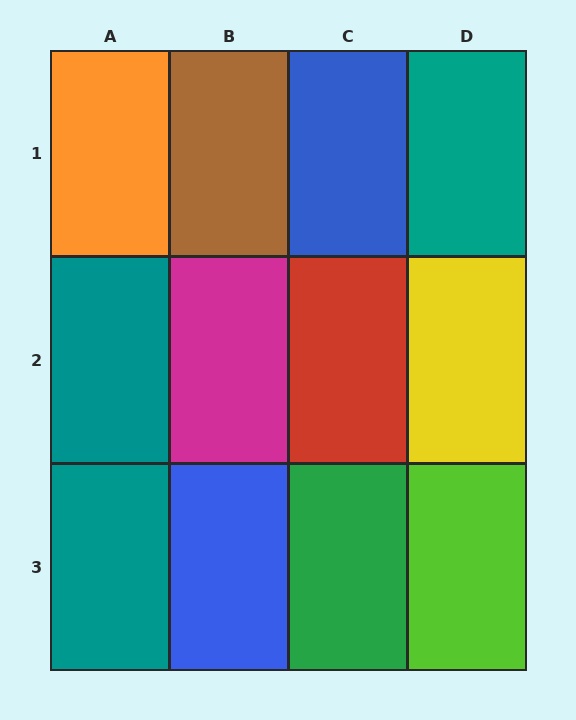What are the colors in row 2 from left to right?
Teal, magenta, red, yellow.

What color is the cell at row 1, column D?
Teal.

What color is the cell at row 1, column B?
Brown.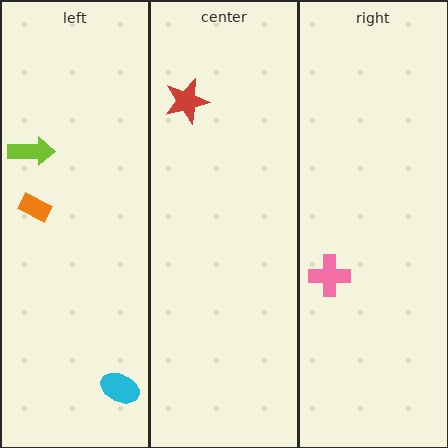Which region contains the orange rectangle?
The left region.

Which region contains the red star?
The center region.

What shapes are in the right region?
The pink cross.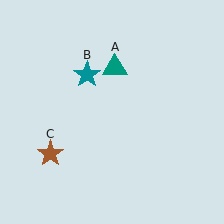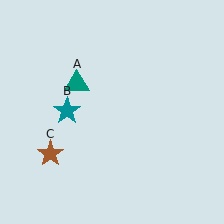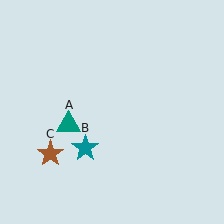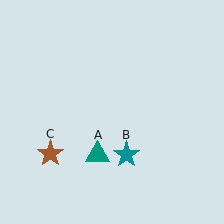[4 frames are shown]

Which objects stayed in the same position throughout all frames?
Brown star (object C) remained stationary.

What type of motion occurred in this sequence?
The teal triangle (object A), teal star (object B) rotated counterclockwise around the center of the scene.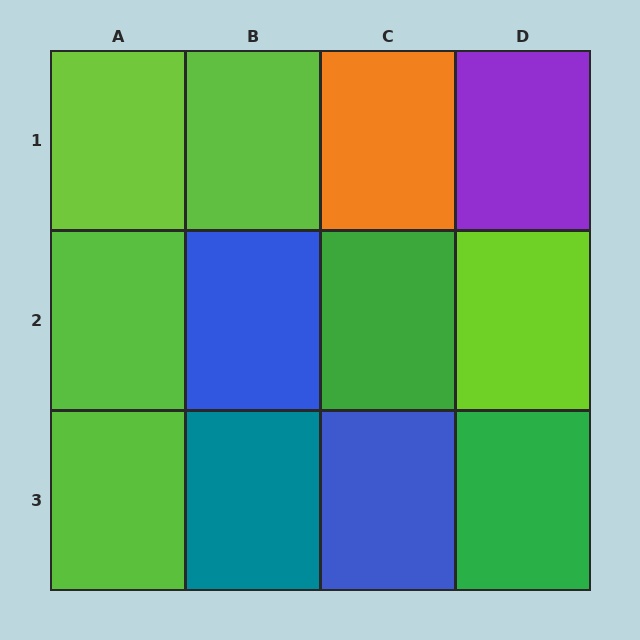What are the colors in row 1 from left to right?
Lime, lime, orange, purple.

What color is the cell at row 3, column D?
Green.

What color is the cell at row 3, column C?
Blue.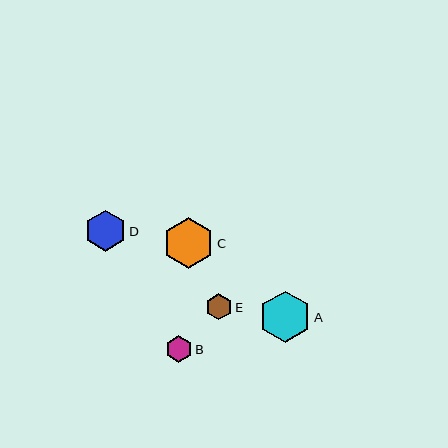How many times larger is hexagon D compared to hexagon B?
Hexagon D is approximately 1.5 times the size of hexagon B.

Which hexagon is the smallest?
Hexagon E is the smallest with a size of approximately 26 pixels.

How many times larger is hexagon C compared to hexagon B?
Hexagon C is approximately 1.9 times the size of hexagon B.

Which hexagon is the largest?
Hexagon A is the largest with a size of approximately 51 pixels.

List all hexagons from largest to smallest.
From largest to smallest: A, C, D, B, E.